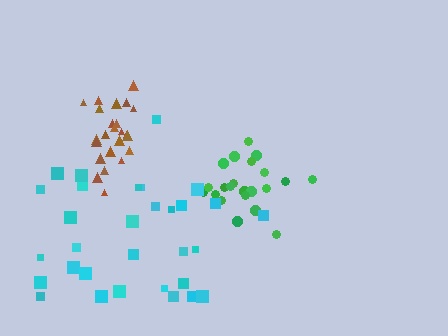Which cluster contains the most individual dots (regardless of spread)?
Cyan (32).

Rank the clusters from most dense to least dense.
brown, green, cyan.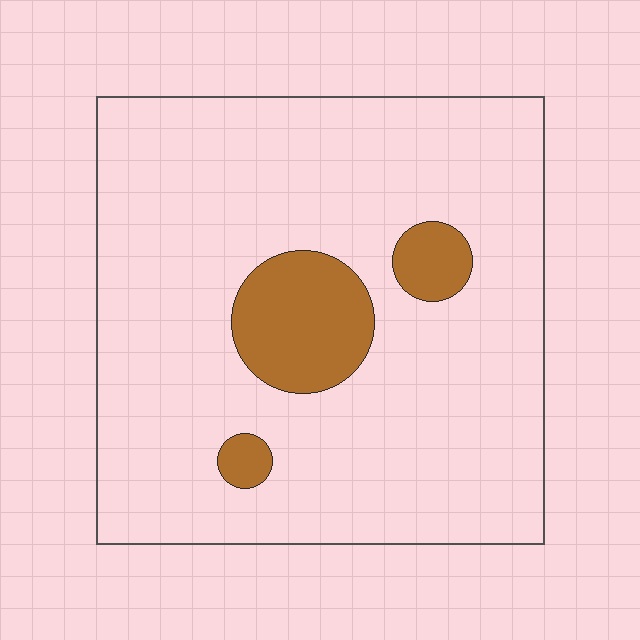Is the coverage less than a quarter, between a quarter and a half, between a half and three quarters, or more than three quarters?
Less than a quarter.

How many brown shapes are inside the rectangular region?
3.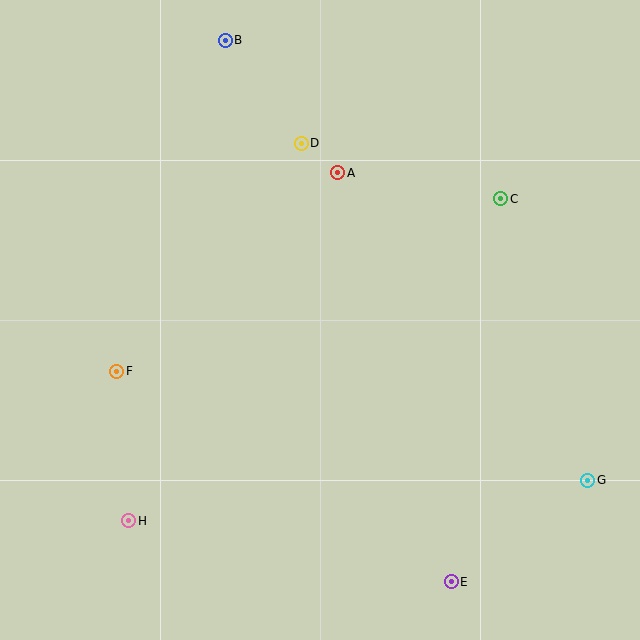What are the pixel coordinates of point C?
Point C is at (501, 199).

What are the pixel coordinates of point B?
Point B is at (225, 40).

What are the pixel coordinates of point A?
Point A is at (338, 173).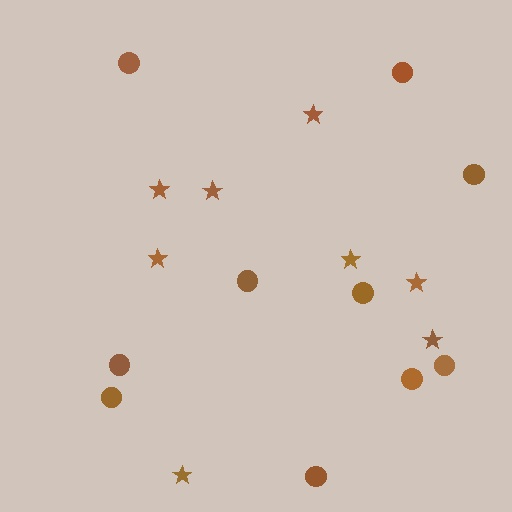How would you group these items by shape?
There are 2 groups: one group of circles (10) and one group of stars (8).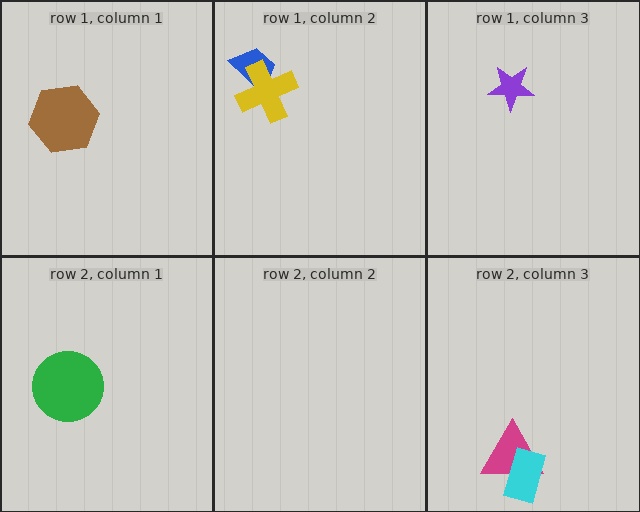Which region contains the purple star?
The row 1, column 3 region.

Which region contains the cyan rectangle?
The row 2, column 3 region.